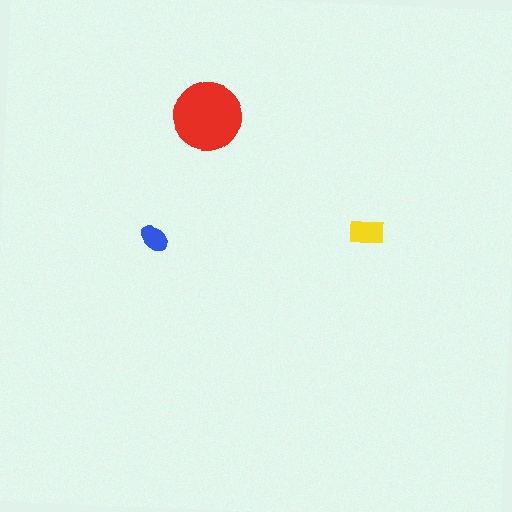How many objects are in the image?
There are 3 objects in the image.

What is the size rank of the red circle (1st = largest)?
1st.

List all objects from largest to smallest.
The red circle, the yellow rectangle, the blue ellipse.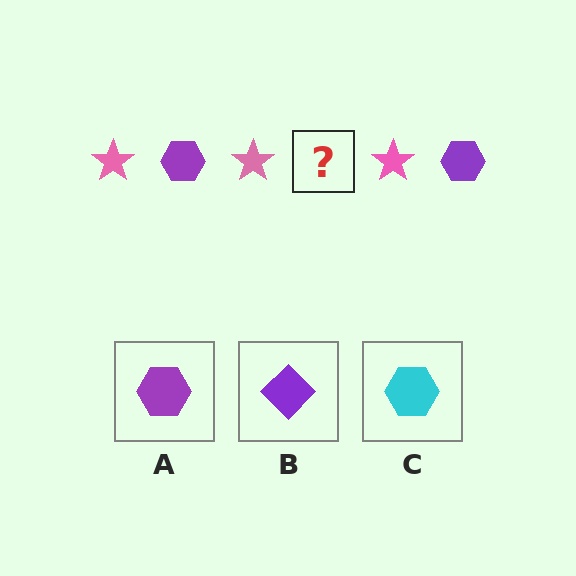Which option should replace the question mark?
Option A.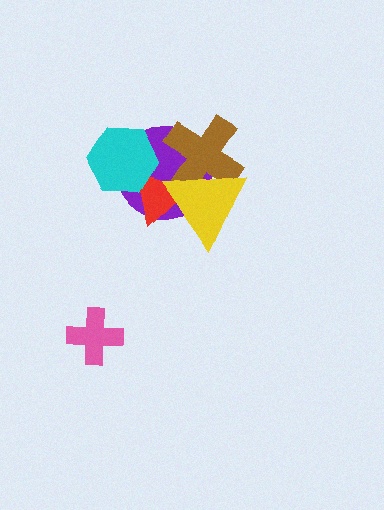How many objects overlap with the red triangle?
4 objects overlap with the red triangle.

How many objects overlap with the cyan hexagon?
2 objects overlap with the cyan hexagon.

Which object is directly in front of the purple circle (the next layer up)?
The red triangle is directly in front of the purple circle.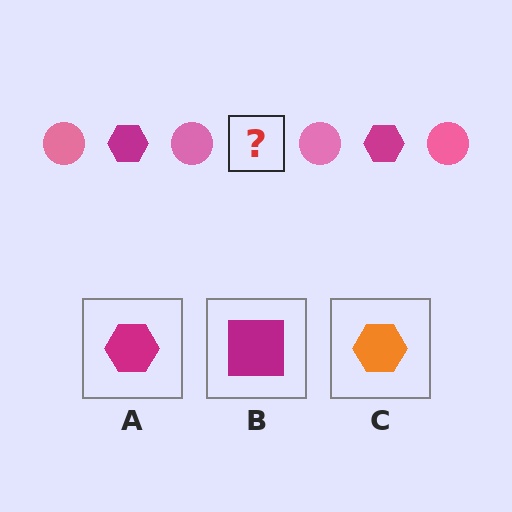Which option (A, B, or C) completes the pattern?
A.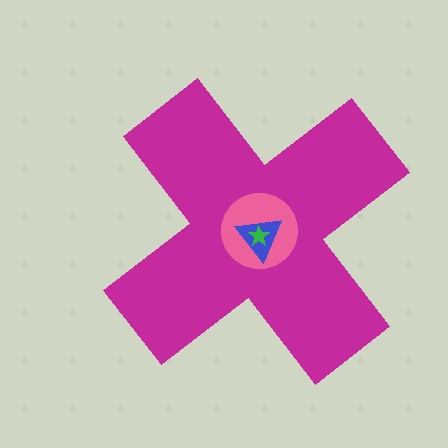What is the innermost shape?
The green star.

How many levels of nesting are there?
4.